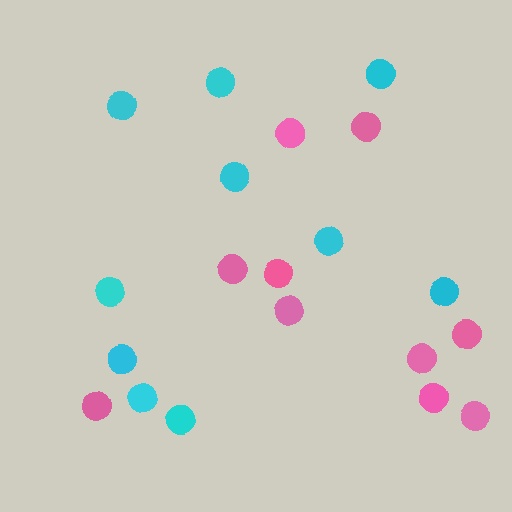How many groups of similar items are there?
There are 2 groups: one group of cyan circles (10) and one group of pink circles (10).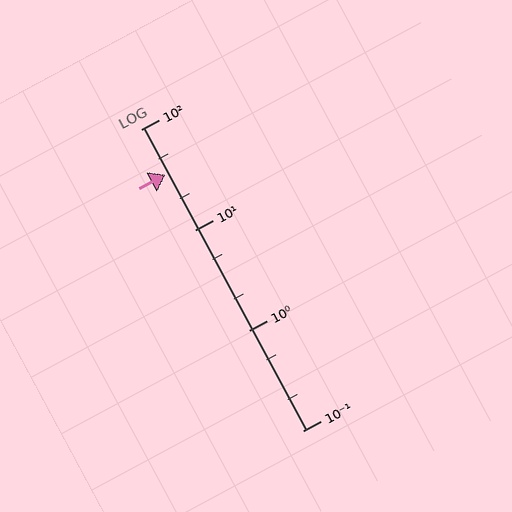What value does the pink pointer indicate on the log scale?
The pointer indicates approximately 35.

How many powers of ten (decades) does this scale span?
The scale spans 3 decades, from 0.1 to 100.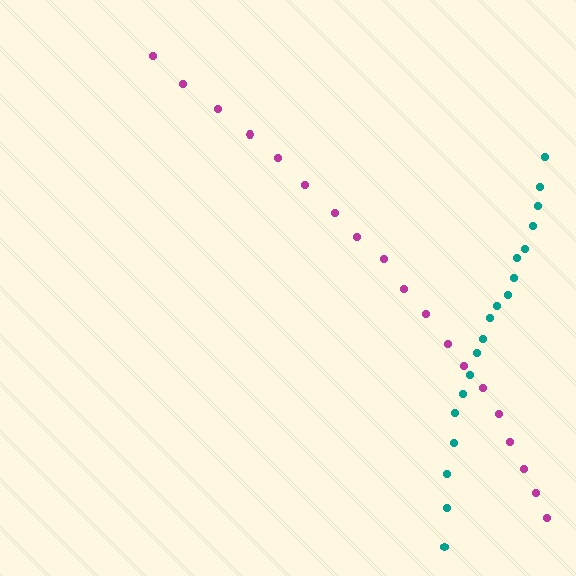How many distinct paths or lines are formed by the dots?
There are 2 distinct paths.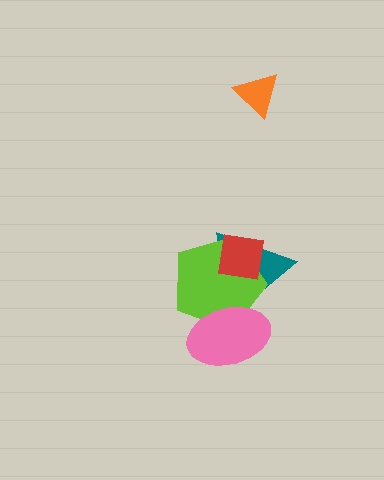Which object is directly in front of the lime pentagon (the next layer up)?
The red square is directly in front of the lime pentagon.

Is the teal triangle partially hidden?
Yes, it is partially covered by another shape.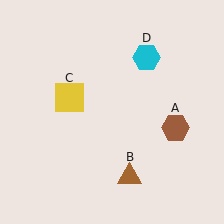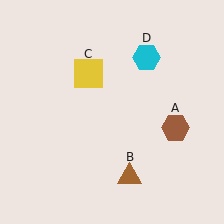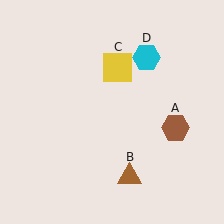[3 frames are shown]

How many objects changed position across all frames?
1 object changed position: yellow square (object C).